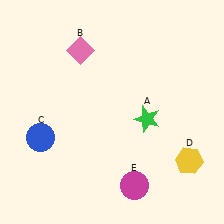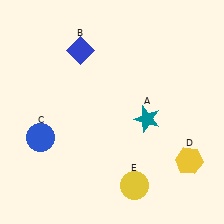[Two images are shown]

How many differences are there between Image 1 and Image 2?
There are 3 differences between the two images.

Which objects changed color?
A changed from green to teal. B changed from pink to blue. E changed from magenta to yellow.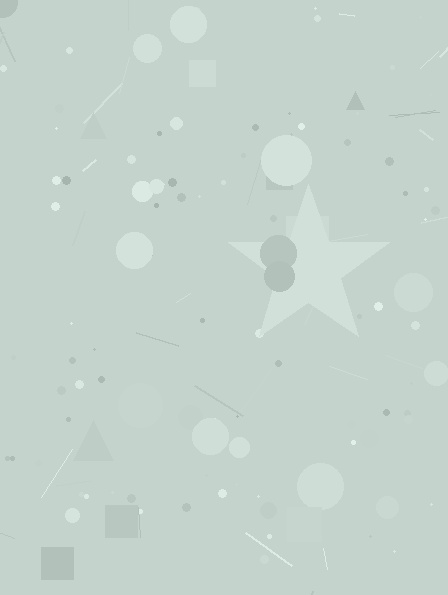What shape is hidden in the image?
A star is hidden in the image.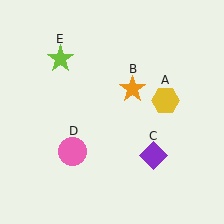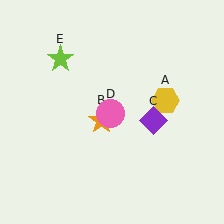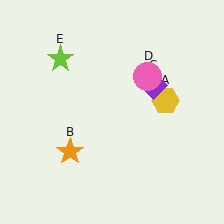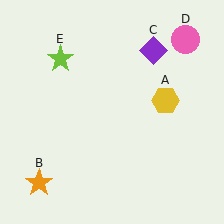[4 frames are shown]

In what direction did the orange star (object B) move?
The orange star (object B) moved down and to the left.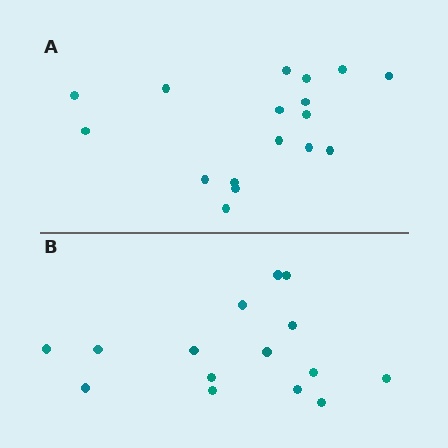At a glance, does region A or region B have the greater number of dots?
Region A (the top region) has more dots.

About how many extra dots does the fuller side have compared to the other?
Region A has just a few more — roughly 2 or 3 more dots than region B.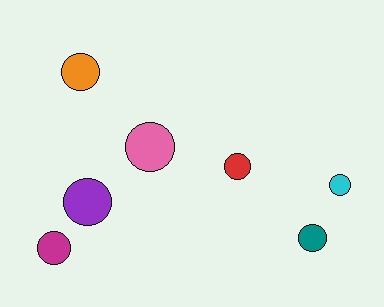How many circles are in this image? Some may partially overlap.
There are 7 circles.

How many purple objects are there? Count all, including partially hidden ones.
There is 1 purple object.